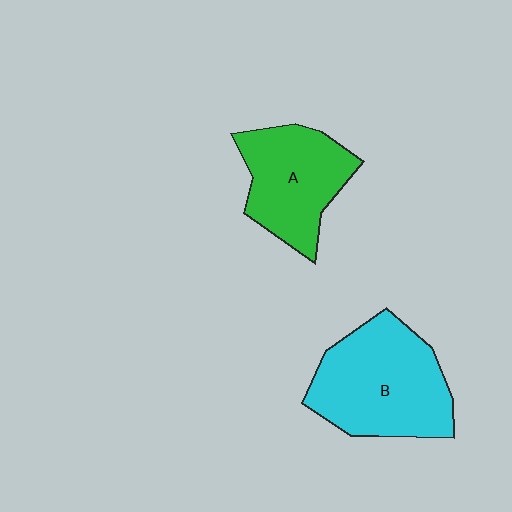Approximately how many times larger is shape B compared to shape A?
Approximately 1.3 times.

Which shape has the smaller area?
Shape A (green).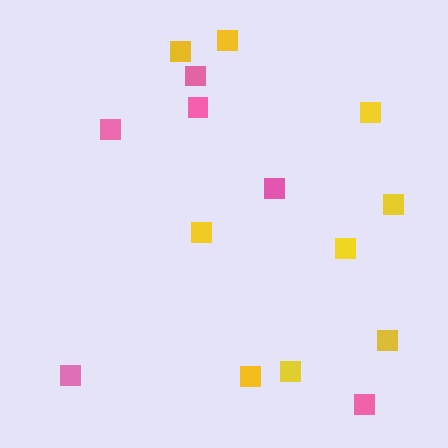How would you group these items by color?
There are 2 groups: one group of pink squares (6) and one group of yellow squares (9).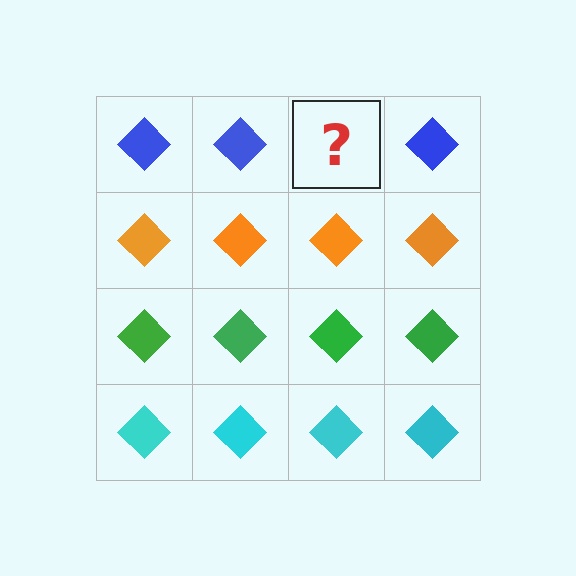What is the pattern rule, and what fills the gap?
The rule is that each row has a consistent color. The gap should be filled with a blue diamond.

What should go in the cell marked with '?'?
The missing cell should contain a blue diamond.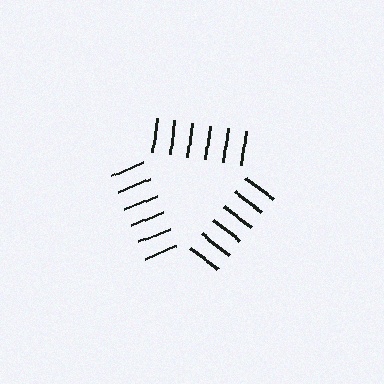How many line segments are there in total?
18 — 6 along each of the 3 edges.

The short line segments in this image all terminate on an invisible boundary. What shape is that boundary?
An illusory triangle — the line segments terminate on its edges but no continuous stroke is drawn.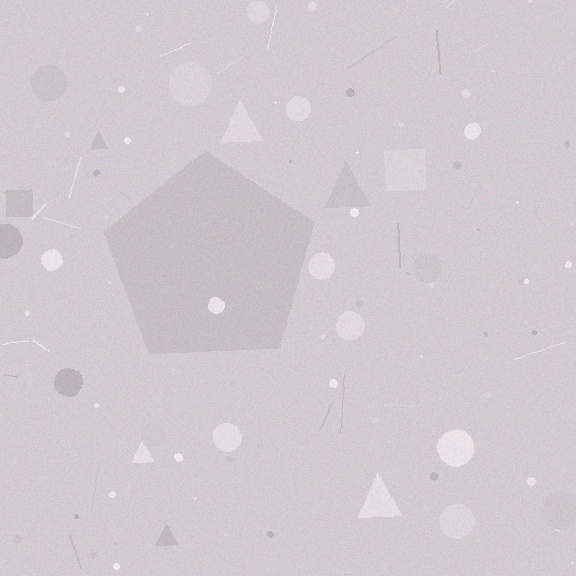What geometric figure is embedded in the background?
A pentagon is embedded in the background.